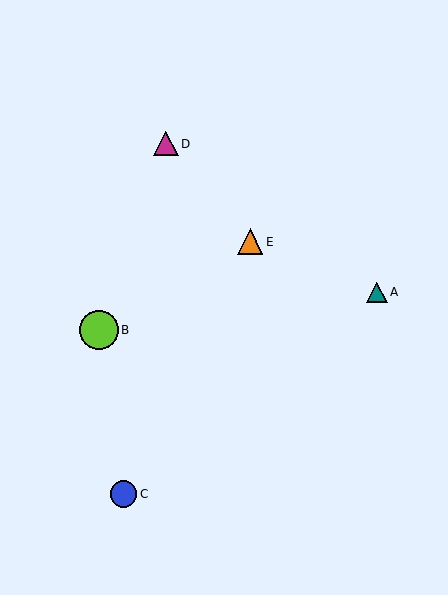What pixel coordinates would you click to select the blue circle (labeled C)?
Click at (123, 494) to select the blue circle C.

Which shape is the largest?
The lime circle (labeled B) is the largest.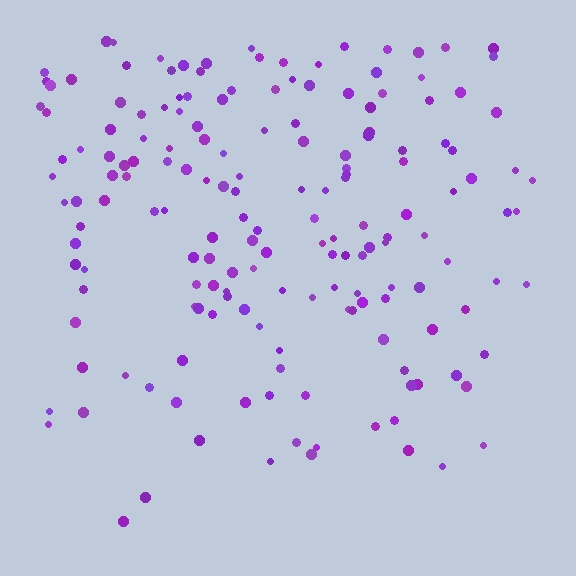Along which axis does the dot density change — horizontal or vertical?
Vertical.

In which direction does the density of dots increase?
From bottom to top, with the top side densest.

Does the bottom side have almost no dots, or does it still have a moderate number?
Still a moderate number, just noticeably fewer than the top.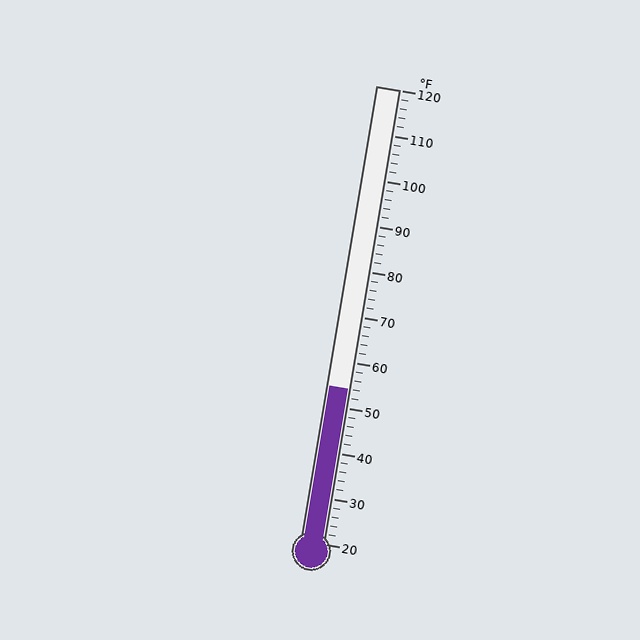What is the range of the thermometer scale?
The thermometer scale ranges from 20°F to 120°F.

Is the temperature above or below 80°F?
The temperature is below 80°F.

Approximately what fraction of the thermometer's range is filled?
The thermometer is filled to approximately 35% of its range.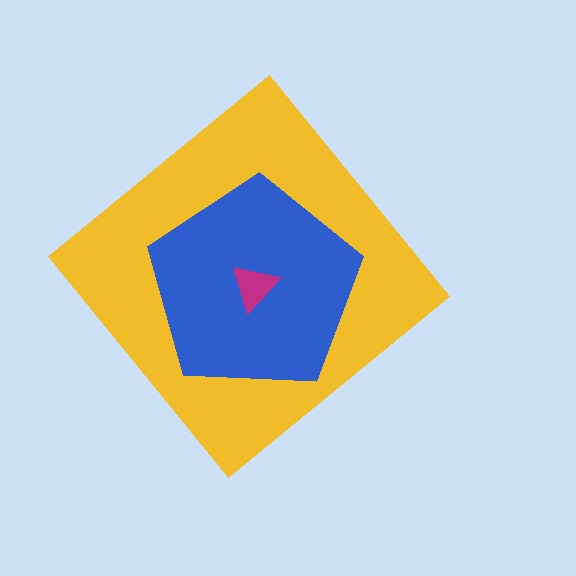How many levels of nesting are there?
3.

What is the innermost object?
The magenta triangle.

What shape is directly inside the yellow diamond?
The blue pentagon.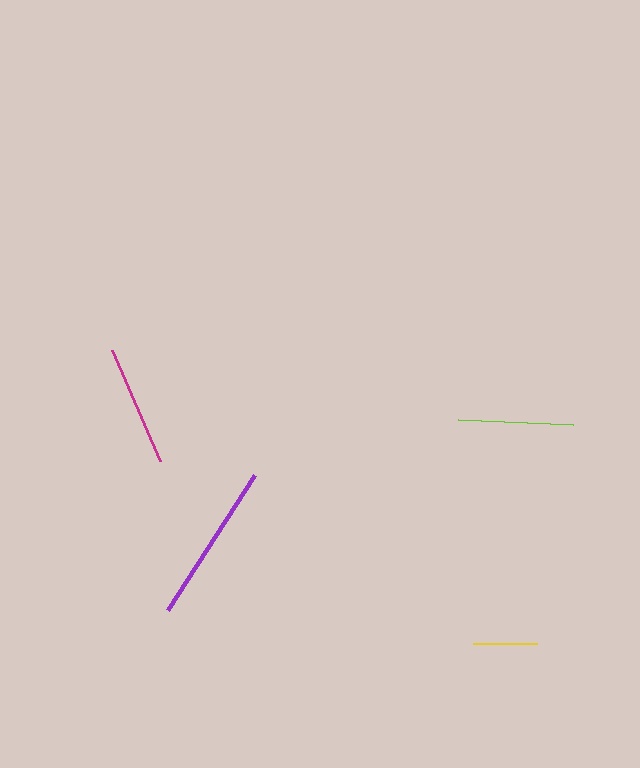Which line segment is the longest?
The purple line is the longest at approximately 160 pixels.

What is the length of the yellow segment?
The yellow segment is approximately 63 pixels long.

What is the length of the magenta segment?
The magenta segment is approximately 121 pixels long.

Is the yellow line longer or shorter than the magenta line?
The magenta line is longer than the yellow line.